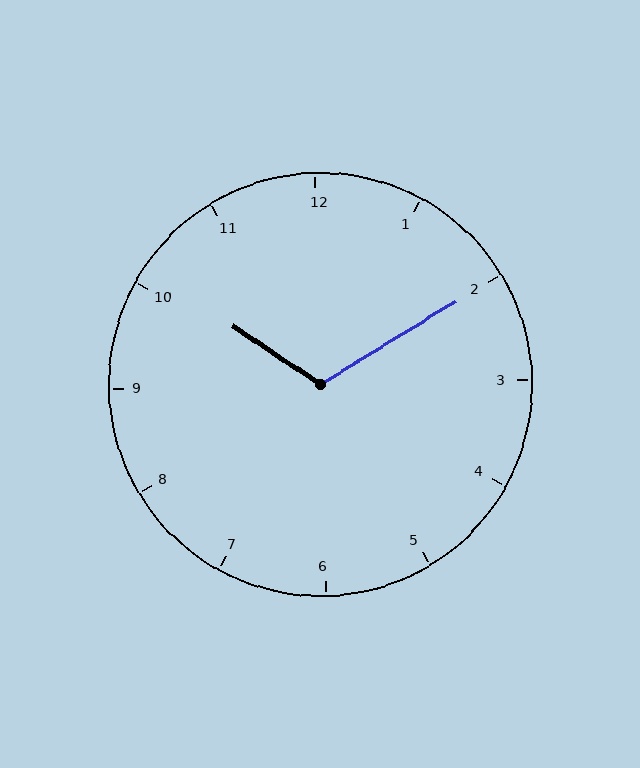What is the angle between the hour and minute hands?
Approximately 115 degrees.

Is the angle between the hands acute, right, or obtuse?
It is obtuse.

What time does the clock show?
10:10.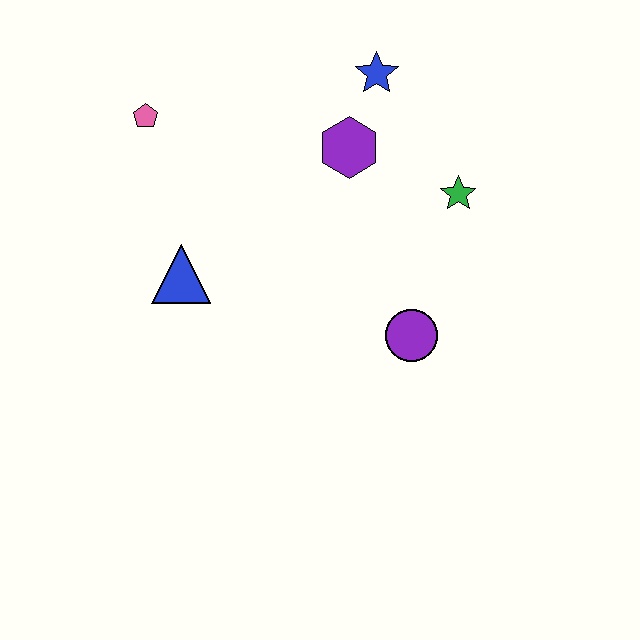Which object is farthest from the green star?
The pink pentagon is farthest from the green star.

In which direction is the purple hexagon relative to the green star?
The purple hexagon is to the left of the green star.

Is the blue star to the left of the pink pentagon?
No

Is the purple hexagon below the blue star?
Yes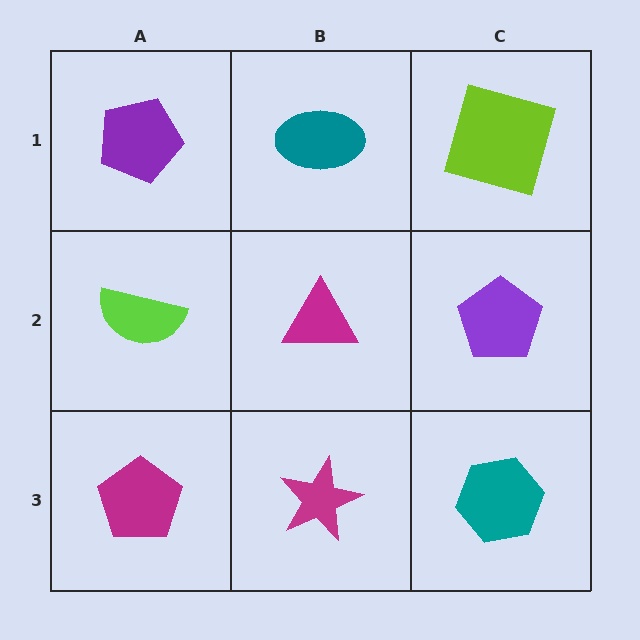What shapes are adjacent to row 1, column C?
A purple pentagon (row 2, column C), a teal ellipse (row 1, column B).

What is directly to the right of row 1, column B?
A lime square.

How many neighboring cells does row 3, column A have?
2.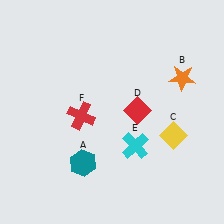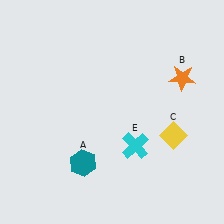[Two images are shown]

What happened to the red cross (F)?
The red cross (F) was removed in Image 2. It was in the bottom-left area of Image 1.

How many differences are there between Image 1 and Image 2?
There are 2 differences between the two images.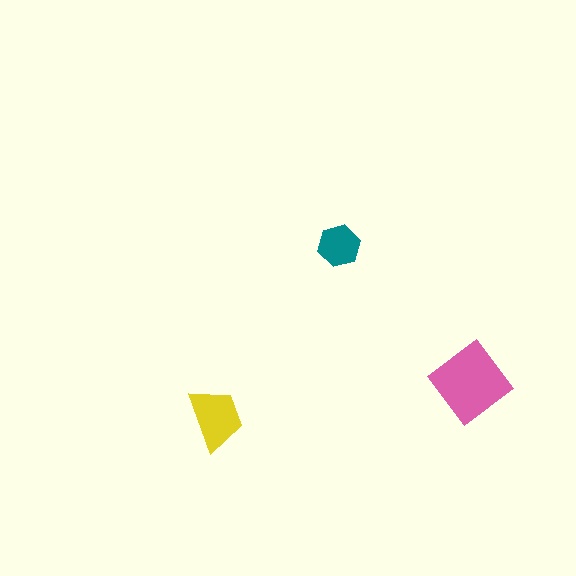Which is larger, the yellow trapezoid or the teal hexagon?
The yellow trapezoid.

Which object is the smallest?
The teal hexagon.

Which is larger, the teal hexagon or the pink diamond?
The pink diamond.